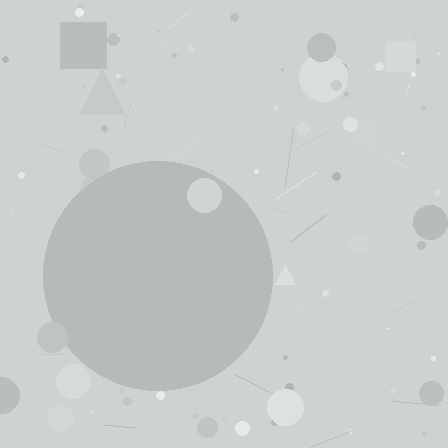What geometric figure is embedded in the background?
A circle is embedded in the background.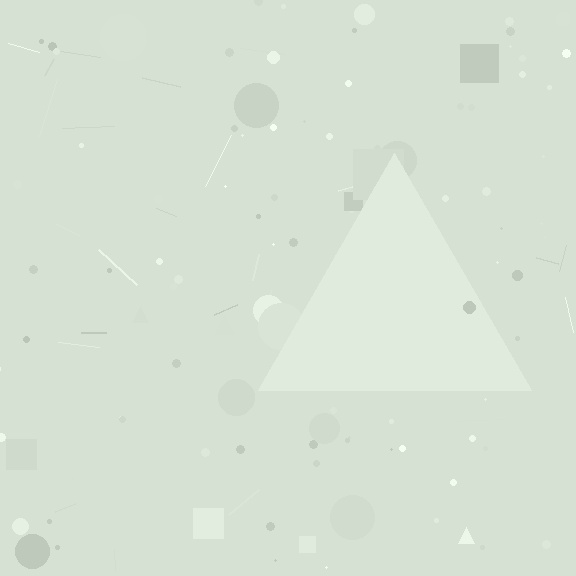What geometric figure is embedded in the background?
A triangle is embedded in the background.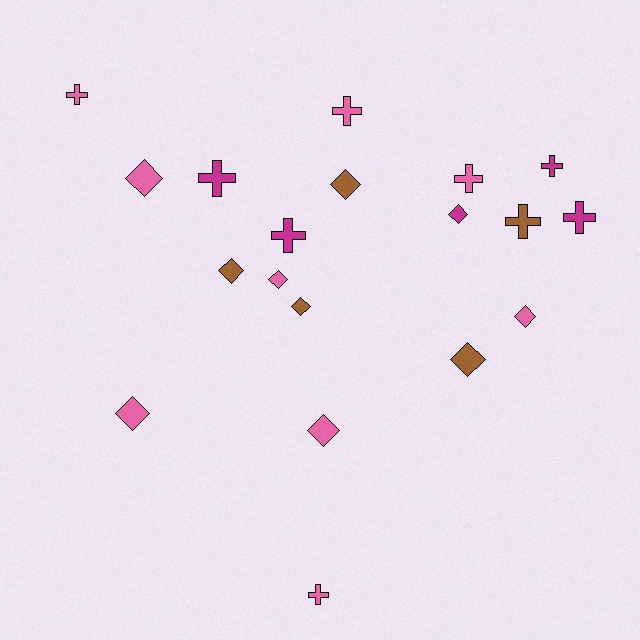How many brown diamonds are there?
There are 4 brown diamonds.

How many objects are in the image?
There are 19 objects.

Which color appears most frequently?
Pink, with 9 objects.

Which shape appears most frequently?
Diamond, with 10 objects.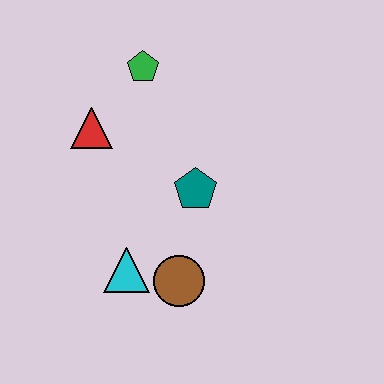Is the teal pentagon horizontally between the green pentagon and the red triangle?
No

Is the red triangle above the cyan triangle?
Yes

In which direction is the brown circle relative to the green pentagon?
The brown circle is below the green pentagon.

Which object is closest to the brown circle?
The cyan triangle is closest to the brown circle.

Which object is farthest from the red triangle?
The brown circle is farthest from the red triangle.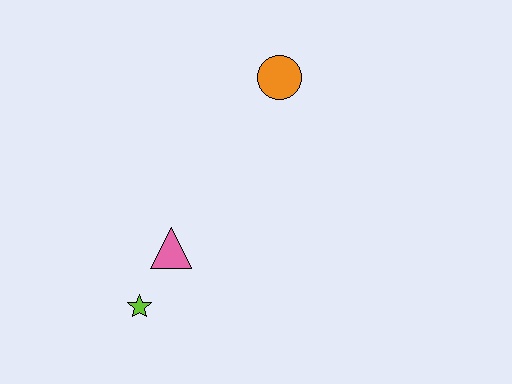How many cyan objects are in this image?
There are no cyan objects.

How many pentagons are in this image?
There are no pentagons.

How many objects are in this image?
There are 3 objects.